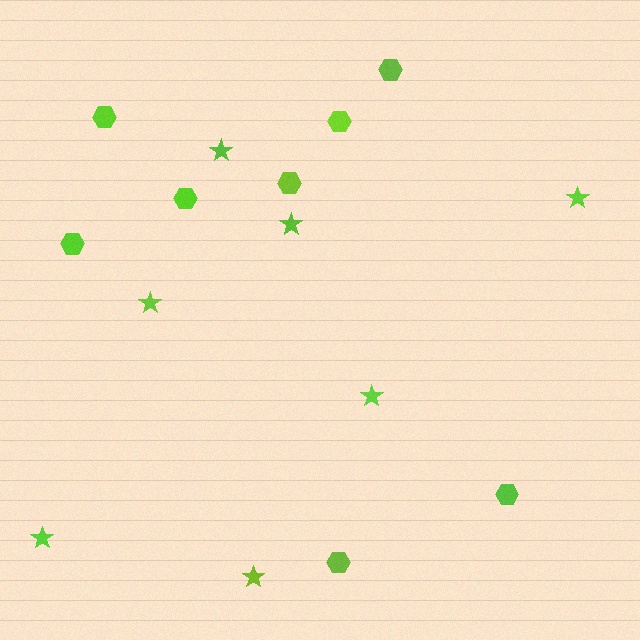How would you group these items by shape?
There are 2 groups: one group of hexagons (8) and one group of stars (7).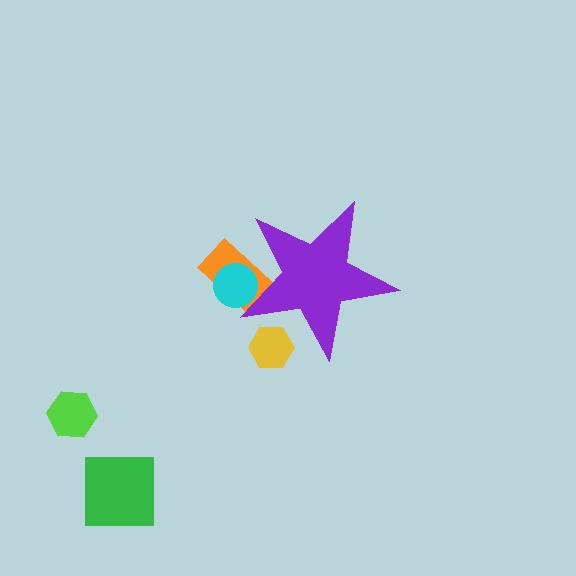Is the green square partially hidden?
No, the green square is fully visible.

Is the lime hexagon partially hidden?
No, the lime hexagon is fully visible.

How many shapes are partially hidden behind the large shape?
3 shapes are partially hidden.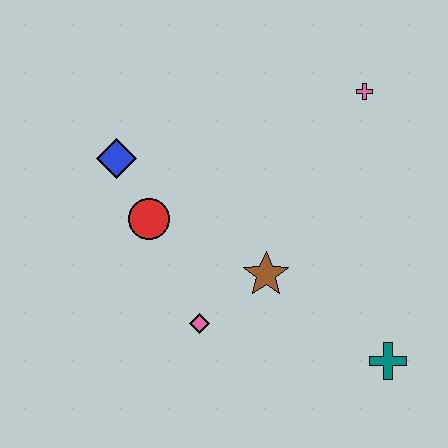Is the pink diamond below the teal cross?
No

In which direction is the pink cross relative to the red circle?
The pink cross is to the right of the red circle.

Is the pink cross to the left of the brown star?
No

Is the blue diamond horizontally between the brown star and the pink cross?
No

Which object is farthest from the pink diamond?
The pink cross is farthest from the pink diamond.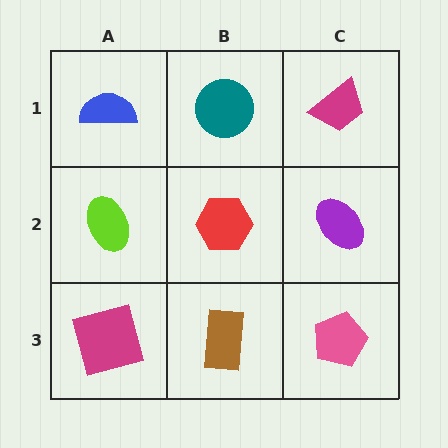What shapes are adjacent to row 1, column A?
A lime ellipse (row 2, column A), a teal circle (row 1, column B).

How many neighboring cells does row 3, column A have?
2.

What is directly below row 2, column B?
A brown rectangle.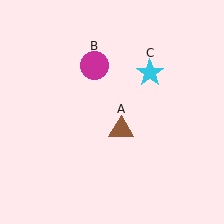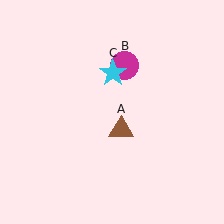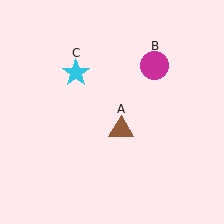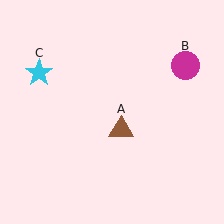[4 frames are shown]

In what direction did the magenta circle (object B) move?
The magenta circle (object B) moved right.